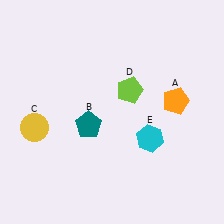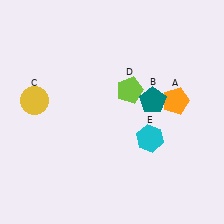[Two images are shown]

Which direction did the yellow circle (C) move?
The yellow circle (C) moved up.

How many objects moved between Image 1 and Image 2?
2 objects moved between the two images.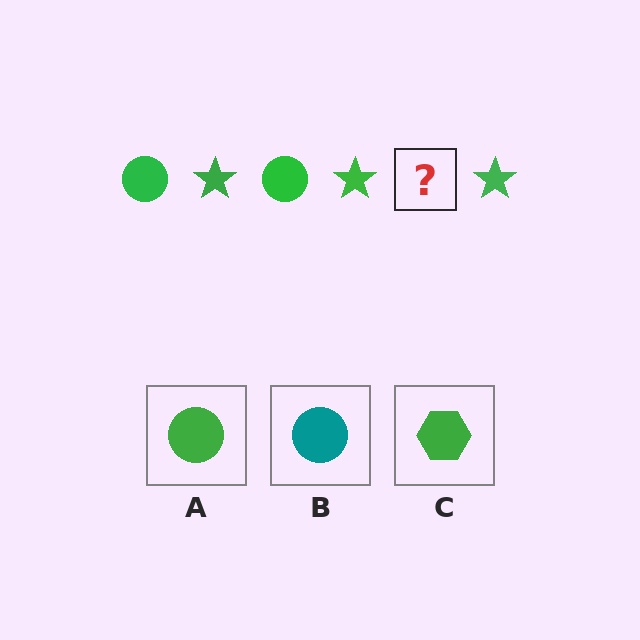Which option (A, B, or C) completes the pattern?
A.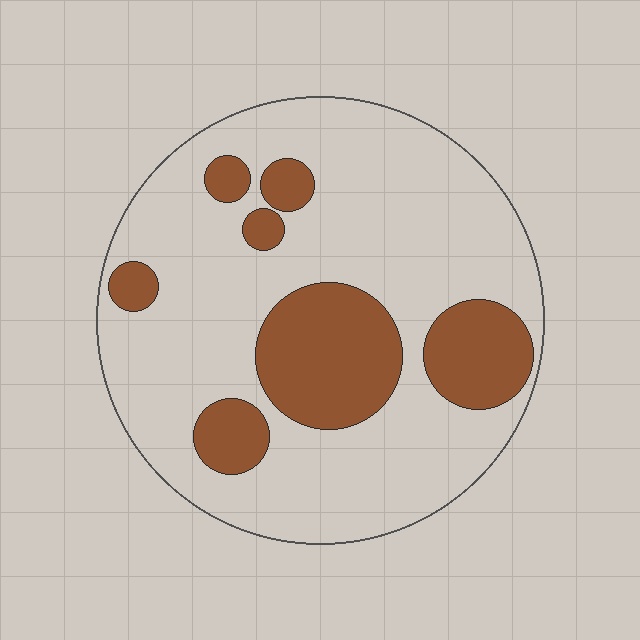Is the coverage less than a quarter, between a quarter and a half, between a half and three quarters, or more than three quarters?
Less than a quarter.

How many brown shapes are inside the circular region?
7.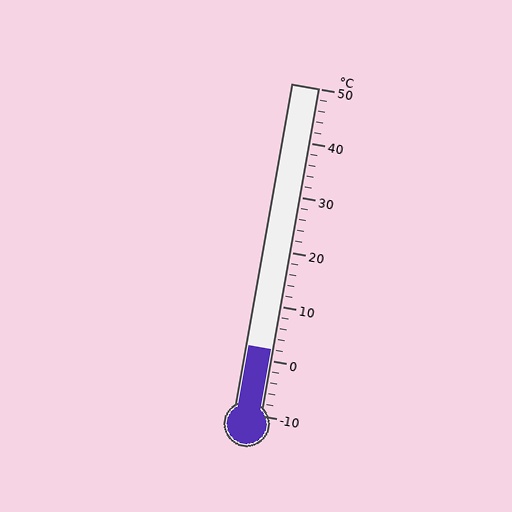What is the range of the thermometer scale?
The thermometer scale ranges from -10°C to 50°C.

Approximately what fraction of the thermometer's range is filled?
The thermometer is filled to approximately 20% of its range.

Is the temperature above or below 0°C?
The temperature is above 0°C.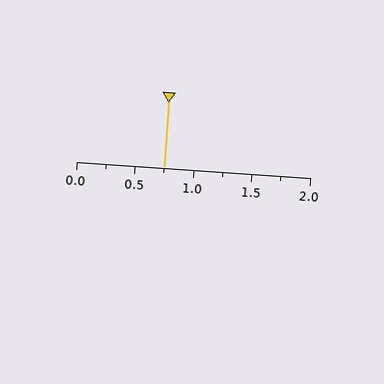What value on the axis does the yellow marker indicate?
The marker indicates approximately 0.75.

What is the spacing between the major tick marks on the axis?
The major ticks are spaced 0.5 apart.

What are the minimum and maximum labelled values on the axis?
The axis runs from 0.0 to 2.0.